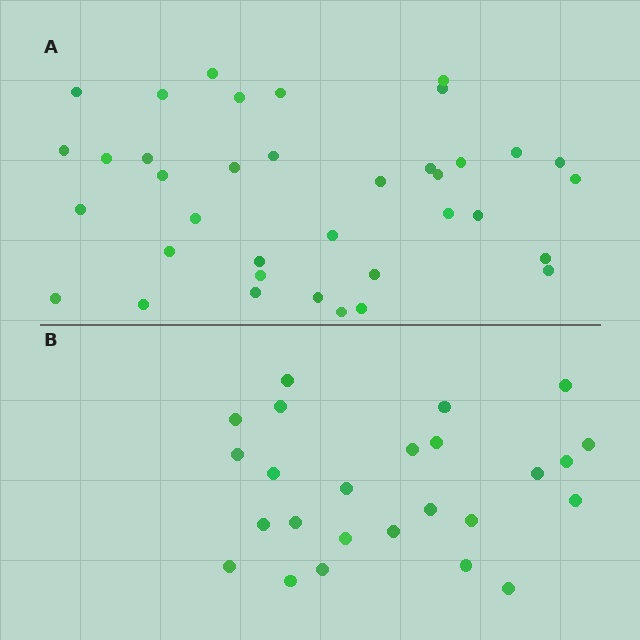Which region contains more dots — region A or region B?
Region A (the top region) has more dots.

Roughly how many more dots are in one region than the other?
Region A has roughly 12 or so more dots than region B.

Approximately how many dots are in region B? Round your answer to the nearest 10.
About 20 dots. (The exact count is 25, which rounds to 20.)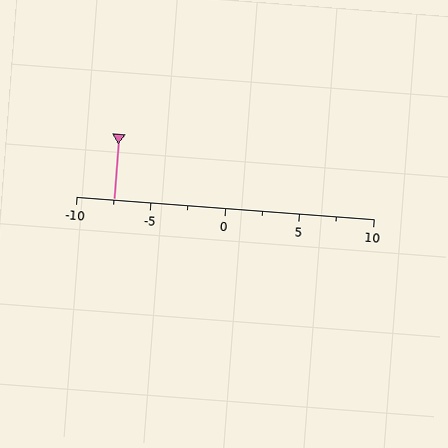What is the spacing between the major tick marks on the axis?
The major ticks are spaced 5 apart.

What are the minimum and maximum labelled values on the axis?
The axis runs from -10 to 10.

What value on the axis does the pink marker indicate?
The marker indicates approximately -7.5.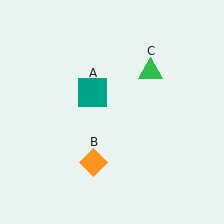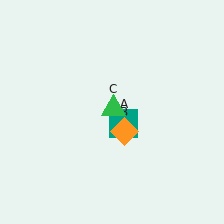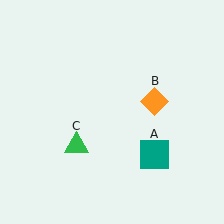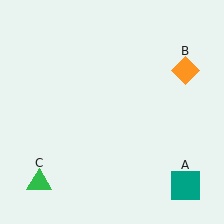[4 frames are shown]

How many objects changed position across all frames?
3 objects changed position: teal square (object A), orange diamond (object B), green triangle (object C).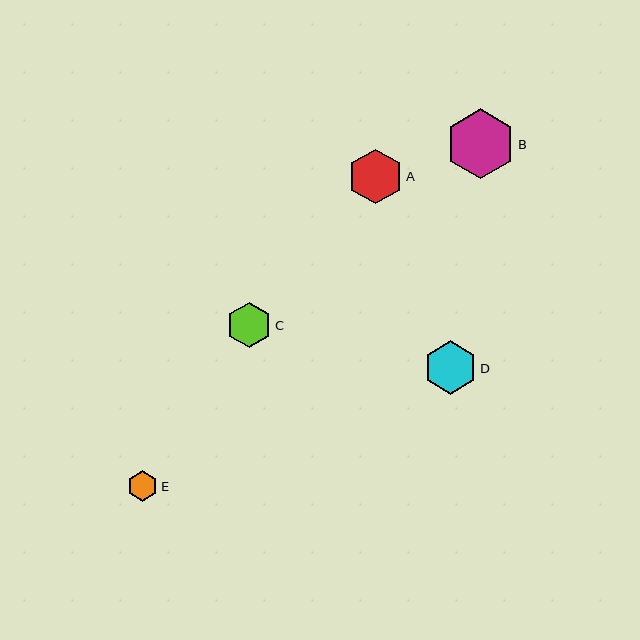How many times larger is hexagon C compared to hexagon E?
Hexagon C is approximately 1.5 times the size of hexagon E.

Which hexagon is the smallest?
Hexagon E is the smallest with a size of approximately 31 pixels.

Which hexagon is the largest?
Hexagon B is the largest with a size of approximately 70 pixels.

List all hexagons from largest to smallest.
From largest to smallest: B, A, D, C, E.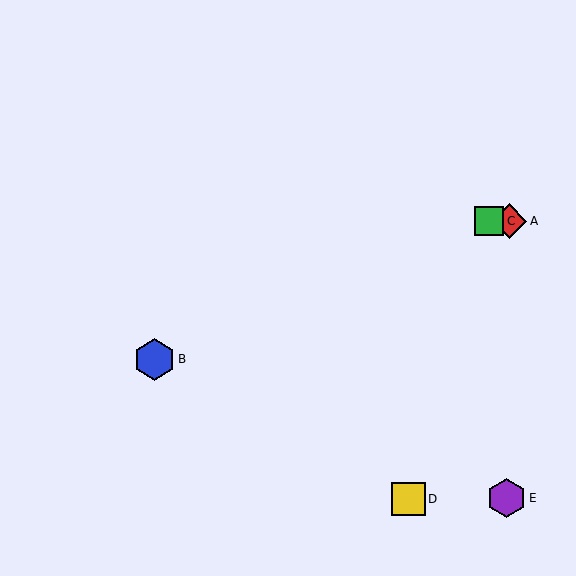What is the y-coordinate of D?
Object D is at y≈499.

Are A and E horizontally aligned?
No, A is at y≈221 and E is at y≈498.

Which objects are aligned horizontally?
Objects A, C are aligned horizontally.